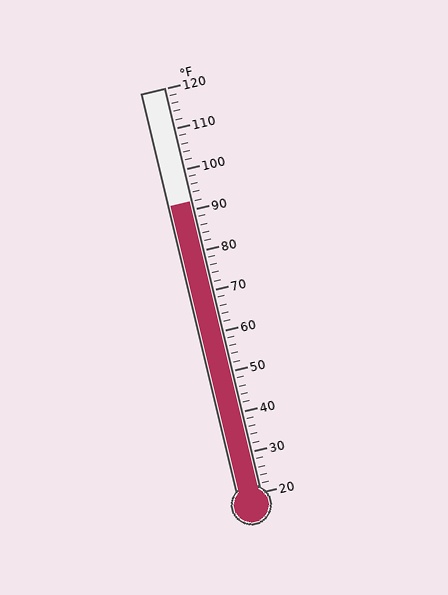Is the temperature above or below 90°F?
The temperature is above 90°F.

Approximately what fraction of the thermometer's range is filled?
The thermometer is filled to approximately 70% of its range.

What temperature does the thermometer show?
The thermometer shows approximately 92°F.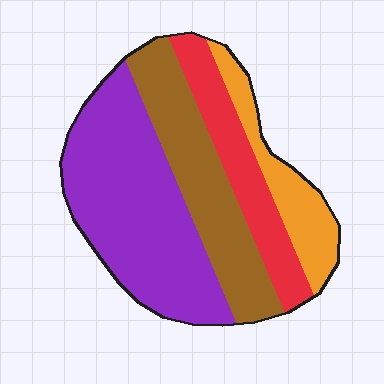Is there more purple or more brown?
Purple.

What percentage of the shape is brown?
Brown takes up between a quarter and a half of the shape.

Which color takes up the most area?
Purple, at roughly 40%.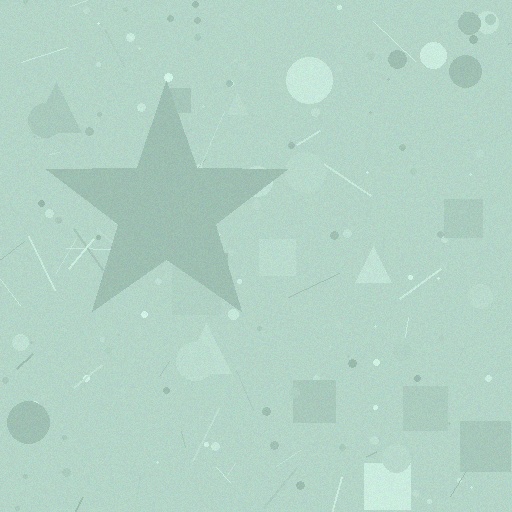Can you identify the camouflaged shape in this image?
The camouflaged shape is a star.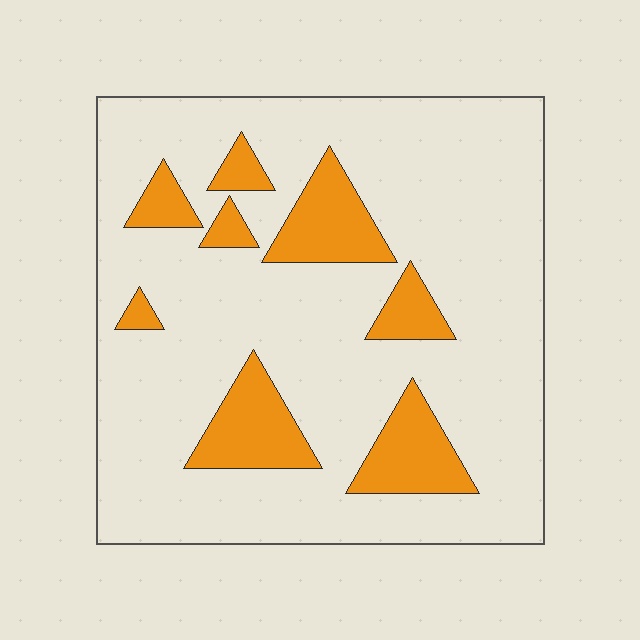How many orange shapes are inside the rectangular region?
8.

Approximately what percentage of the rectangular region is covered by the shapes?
Approximately 20%.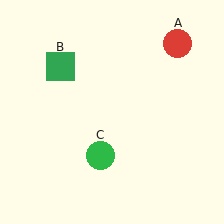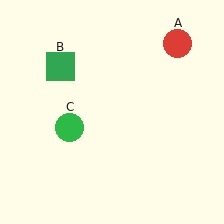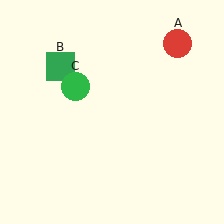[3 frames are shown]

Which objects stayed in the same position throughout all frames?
Red circle (object A) and green square (object B) remained stationary.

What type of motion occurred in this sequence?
The green circle (object C) rotated clockwise around the center of the scene.